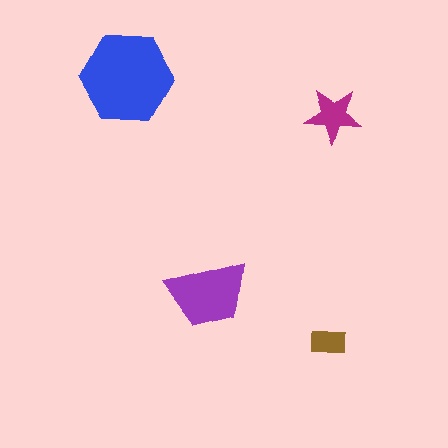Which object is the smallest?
The brown rectangle.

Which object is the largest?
The blue hexagon.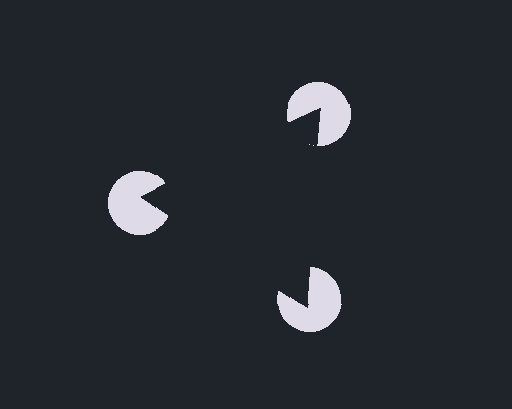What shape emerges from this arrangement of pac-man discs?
An illusory triangle — its edges are inferred from the aligned wedge cuts in the pac-man discs, not physically drawn.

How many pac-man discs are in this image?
There are 3 — one at each vertex of the illusory triangle.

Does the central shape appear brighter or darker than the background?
It typically appears slightly darker than the background, even though no actual brightness change is drawn.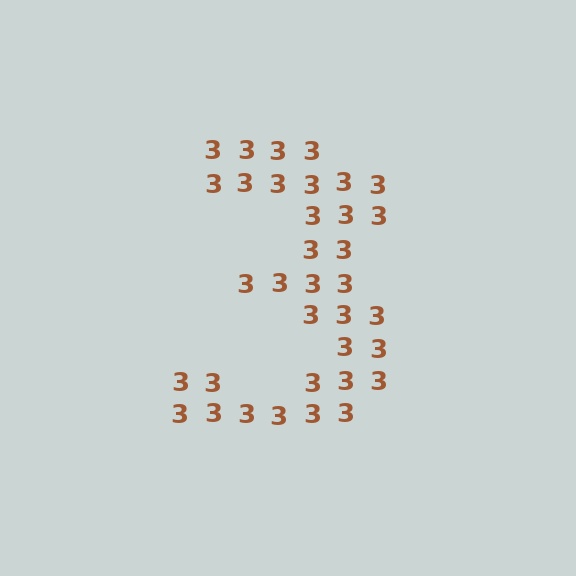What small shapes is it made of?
It is made of small digit 3's.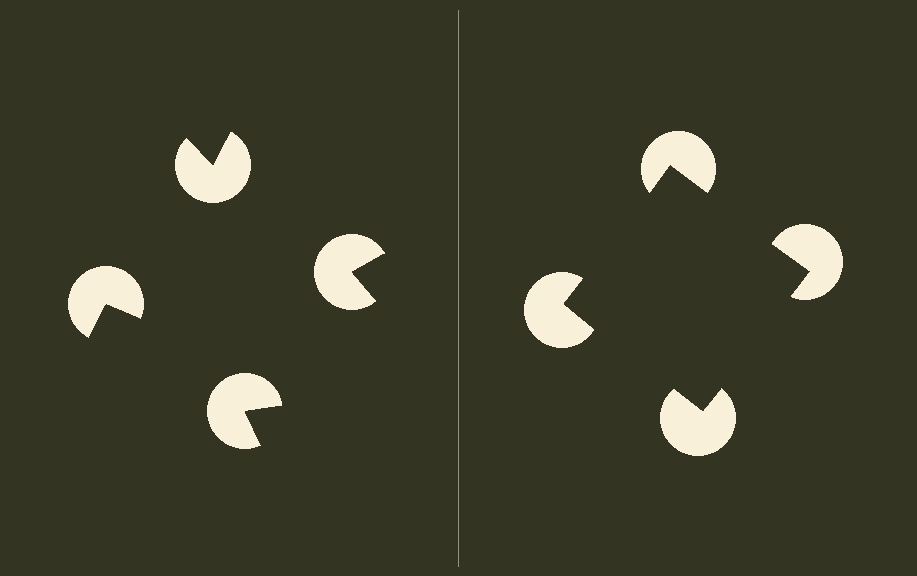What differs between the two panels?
The pac-man discs are positioned identically on both sides; only the wedge orientations differ. On the right they align to a square; on the left they are misaligned.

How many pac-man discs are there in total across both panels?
8 — 4 on each side.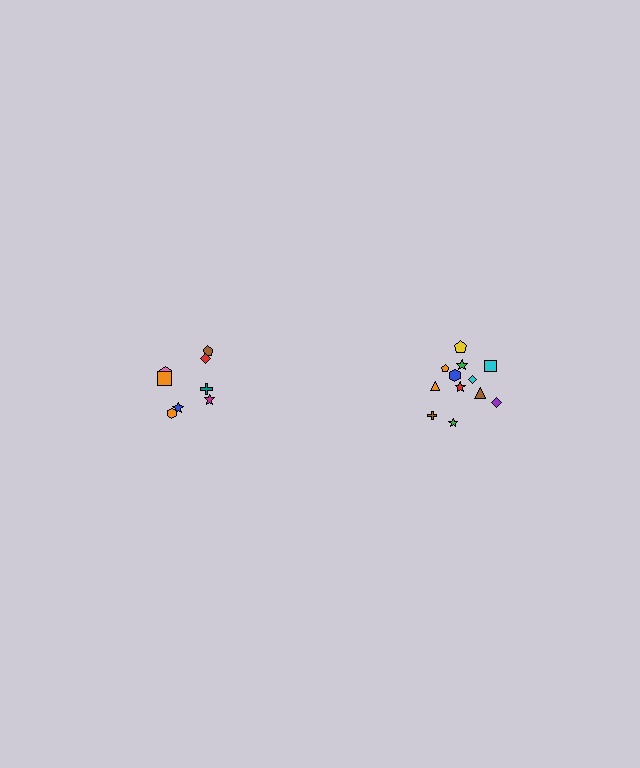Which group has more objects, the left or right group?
The right group.